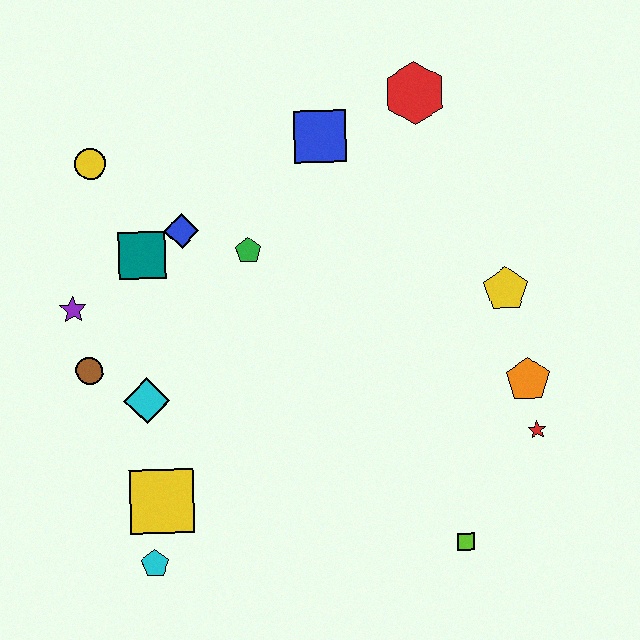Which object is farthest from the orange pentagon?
The yellow circle is farthest from the orange pentagon.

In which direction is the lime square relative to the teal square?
The lime square is to the right of the teal square.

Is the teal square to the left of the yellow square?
Yes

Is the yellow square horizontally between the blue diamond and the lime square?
No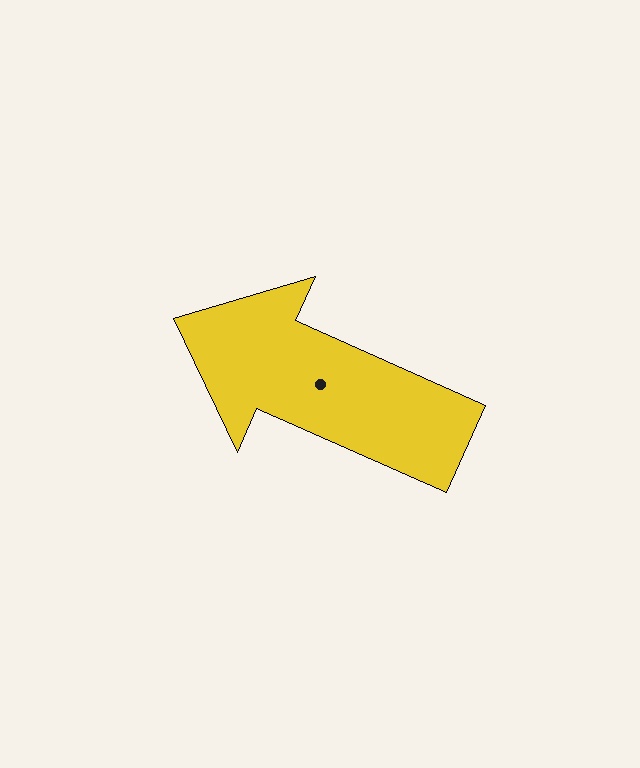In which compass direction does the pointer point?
Northwest.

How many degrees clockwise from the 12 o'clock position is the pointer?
Approximately 294 degrees.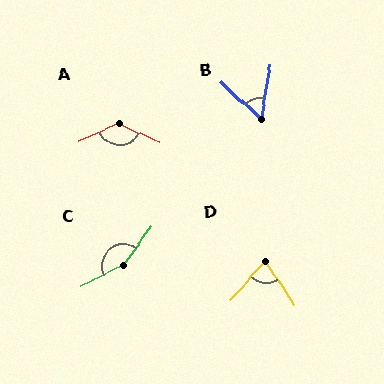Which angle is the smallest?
B, at approximately 57 degrees.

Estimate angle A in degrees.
Approximately 130 degrees.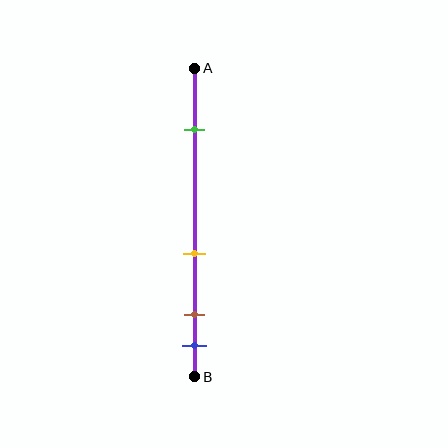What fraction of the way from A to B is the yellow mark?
The yellow mark is approximately 60% (0.6) of the way from A to B.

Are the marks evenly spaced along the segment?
No, the marks are not evenly spaced.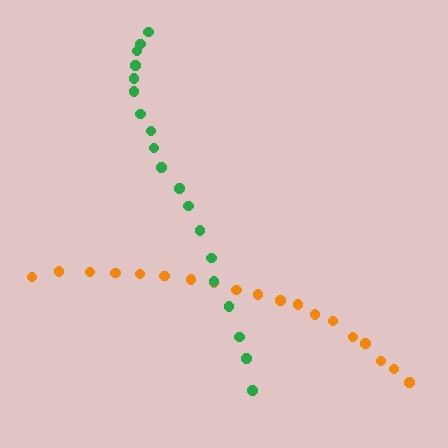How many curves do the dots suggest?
There are 2 distinct paths.